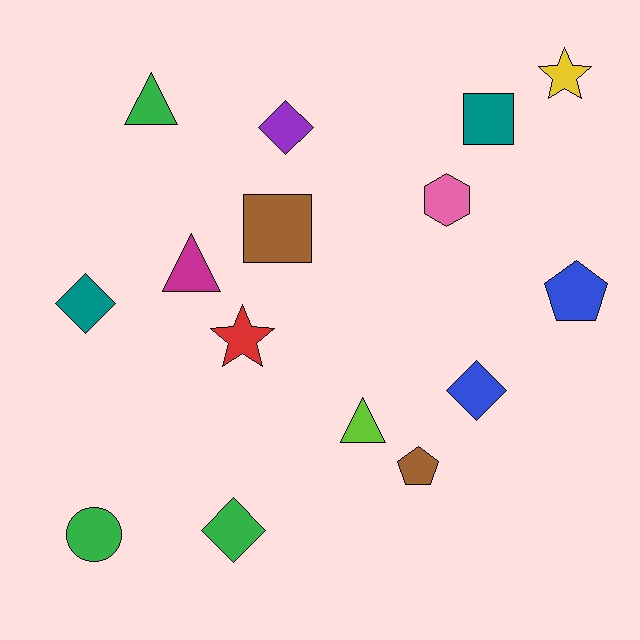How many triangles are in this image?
There are 3 triangles.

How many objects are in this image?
There are 15 objects.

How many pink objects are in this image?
There is 1 pink object.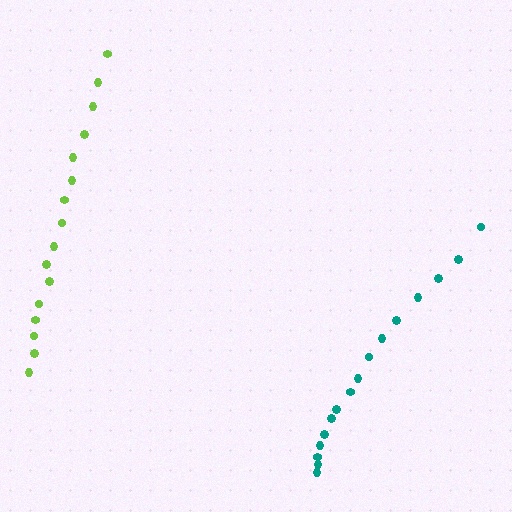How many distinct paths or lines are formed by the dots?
There are 2 distinct paths.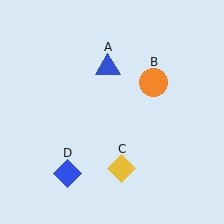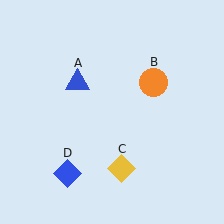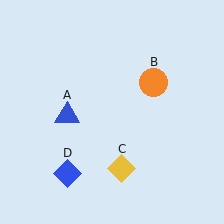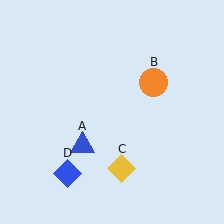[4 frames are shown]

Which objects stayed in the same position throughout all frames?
Orange circle (object B) and yellow diamond (object C) and blue diamond (object D) remained stationary.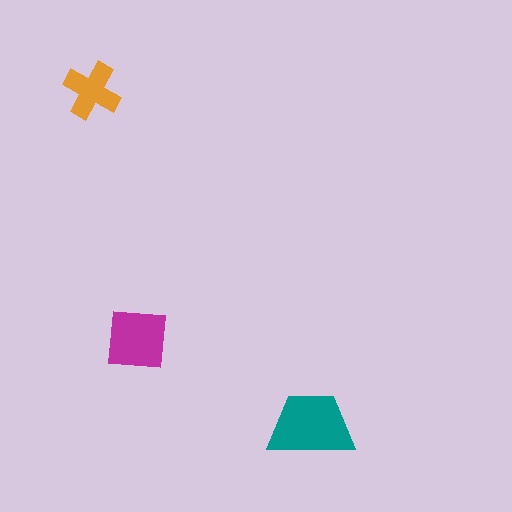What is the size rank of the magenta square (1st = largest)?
2nd.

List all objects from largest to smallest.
The teal trapezoid, the magenta square, the orange cross.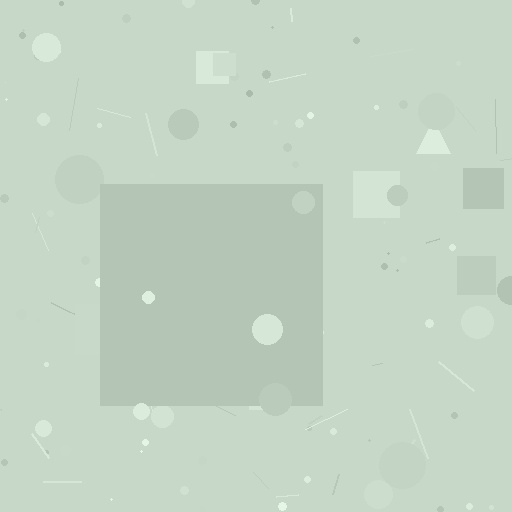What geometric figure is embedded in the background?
A square is embedded in the background.